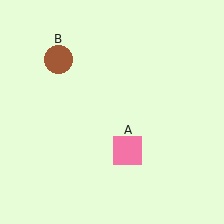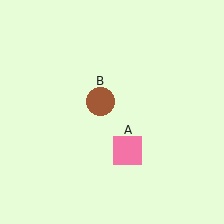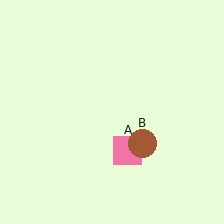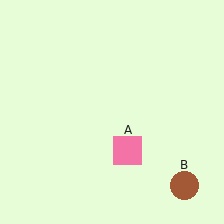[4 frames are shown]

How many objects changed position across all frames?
1 object changed position: brown circle (object B).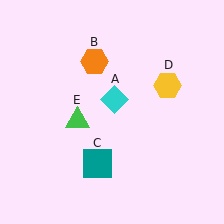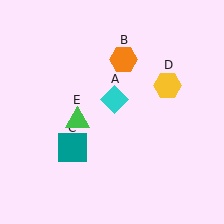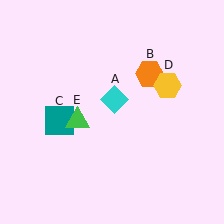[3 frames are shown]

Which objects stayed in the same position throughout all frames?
Cyan diamond (object A) and yellow hexagon (object D) and green triangle (object E) remained stationary.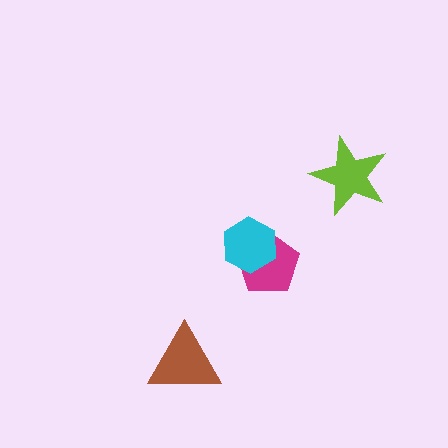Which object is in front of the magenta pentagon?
The cyan hexagon is in front of the magenta pentagon.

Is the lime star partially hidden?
No, no other shape covers it.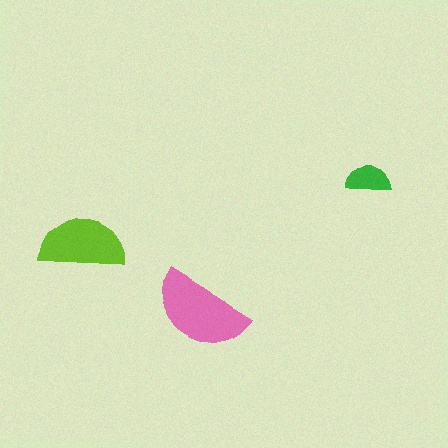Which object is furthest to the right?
The green semicircle is rightmost.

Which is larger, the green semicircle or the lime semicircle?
The lime one.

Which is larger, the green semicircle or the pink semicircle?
The pink one.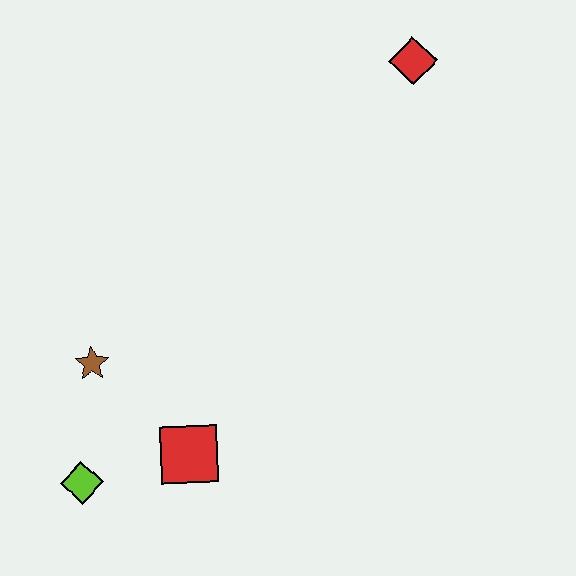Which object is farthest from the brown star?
The red diamond is farthest from the brown star.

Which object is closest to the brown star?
The lime diamond is closest to the brown star.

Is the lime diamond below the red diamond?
Yes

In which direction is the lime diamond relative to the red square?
The lime diamond is to the left of the red square.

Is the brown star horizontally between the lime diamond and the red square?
Yes